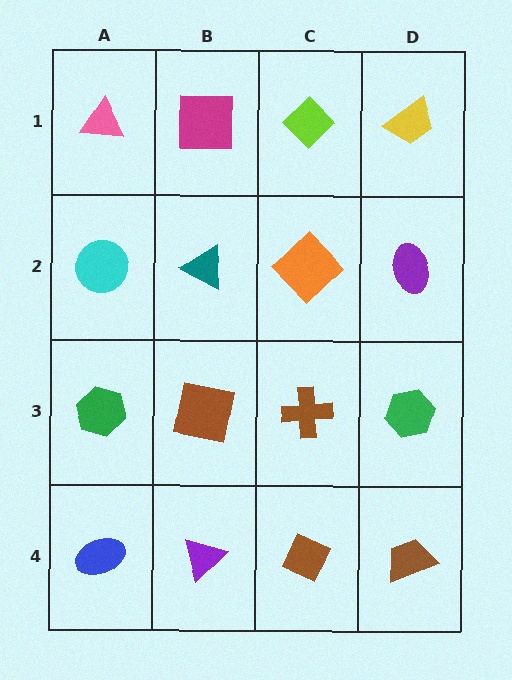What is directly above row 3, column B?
A teal triangle.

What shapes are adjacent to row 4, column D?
A green hexagon (row 3, column D), a brown diamond (row 4, column C).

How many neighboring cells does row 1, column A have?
2.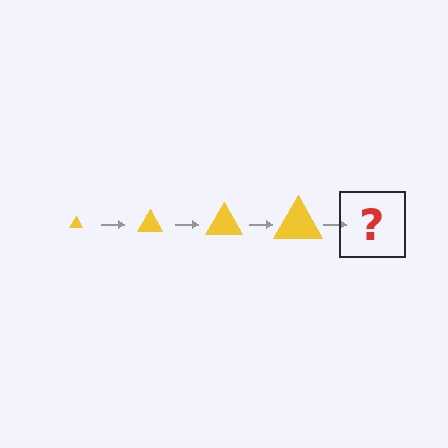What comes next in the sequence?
The next element should be a yellow triangle, larger than the previous one.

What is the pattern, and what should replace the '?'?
The pattern is that the triangle gets progressively larger each step. The '?' should be a yellow triangle, larger than the previous one.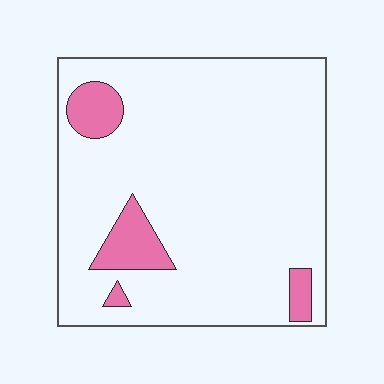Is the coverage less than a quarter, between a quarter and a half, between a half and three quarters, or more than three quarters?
Less than a quarter.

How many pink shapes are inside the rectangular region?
4.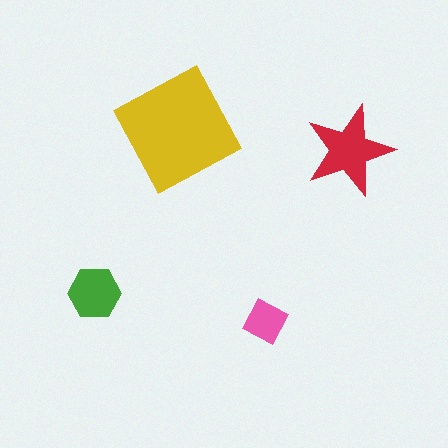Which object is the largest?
The yellow square.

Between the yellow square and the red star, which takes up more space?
The yellow square.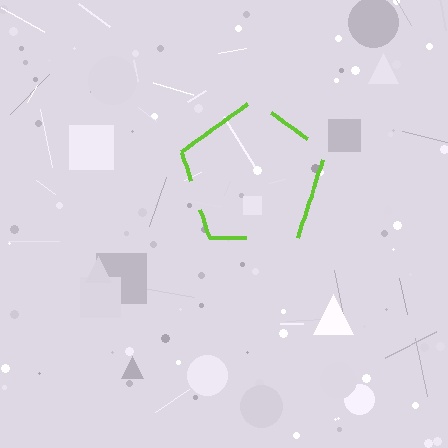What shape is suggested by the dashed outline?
The dashed outline suggests a pentagon.